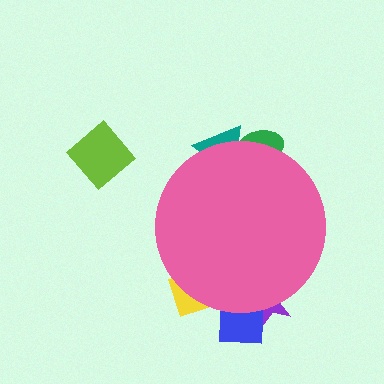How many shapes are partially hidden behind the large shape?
5 shapes are partially hidden.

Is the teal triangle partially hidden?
Yes, the teal triangle is partially hidden behind the pink circle.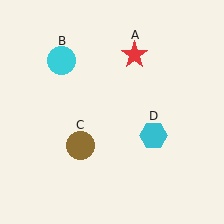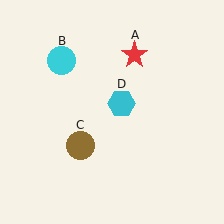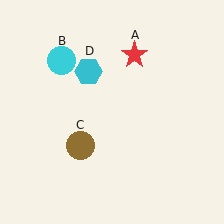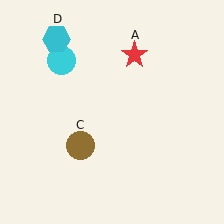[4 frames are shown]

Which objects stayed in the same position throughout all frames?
Red star (object A) and cyan circle (object B) and brown circle (object C) remained stationary.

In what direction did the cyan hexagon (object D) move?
The cyan hexagon (object D) moved up and to the left.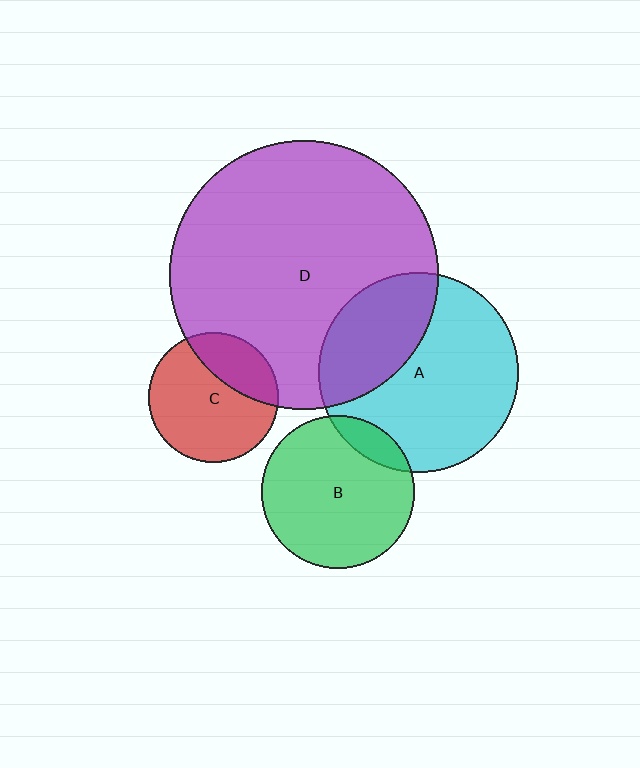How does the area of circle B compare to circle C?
Approximately 1.4 times.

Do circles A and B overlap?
Yes.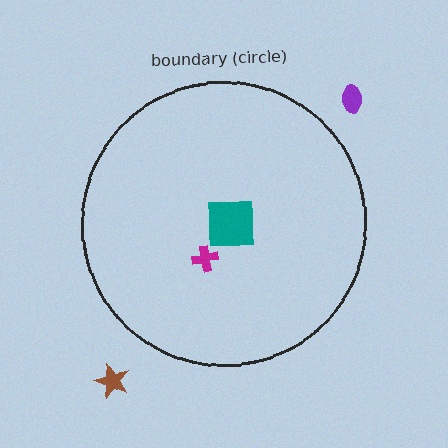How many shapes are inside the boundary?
2 inside, 2 outside.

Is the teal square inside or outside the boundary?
Inside.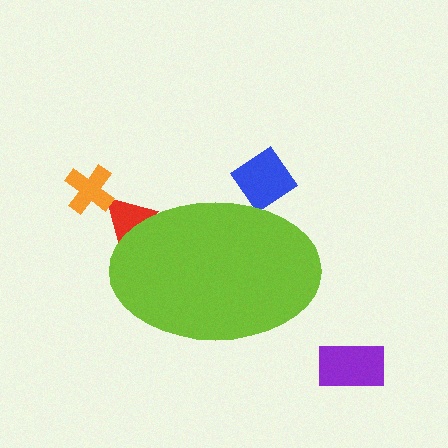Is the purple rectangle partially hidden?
No, the purple rectangle is fully visible.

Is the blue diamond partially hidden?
Yes, the blue diamond is partially hidden behind the lime ellipse.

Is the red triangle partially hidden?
Yes, the red triangle is partially hidden behind the lime ellipse.